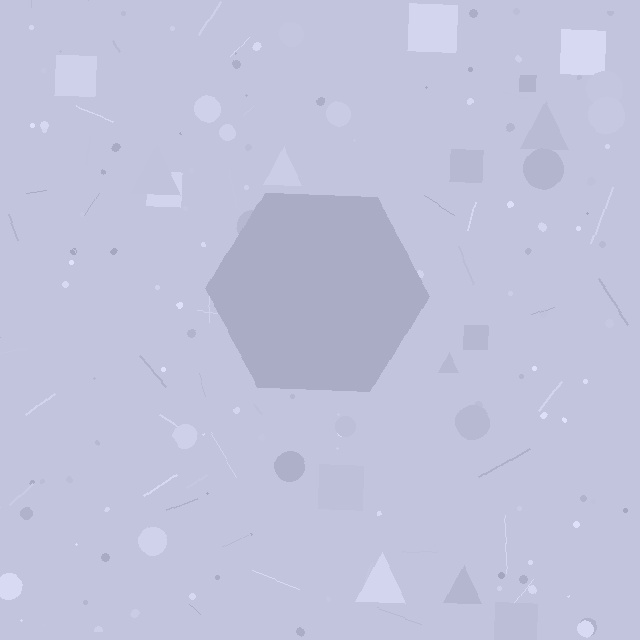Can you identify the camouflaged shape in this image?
The camouflaged shape is a hexagon.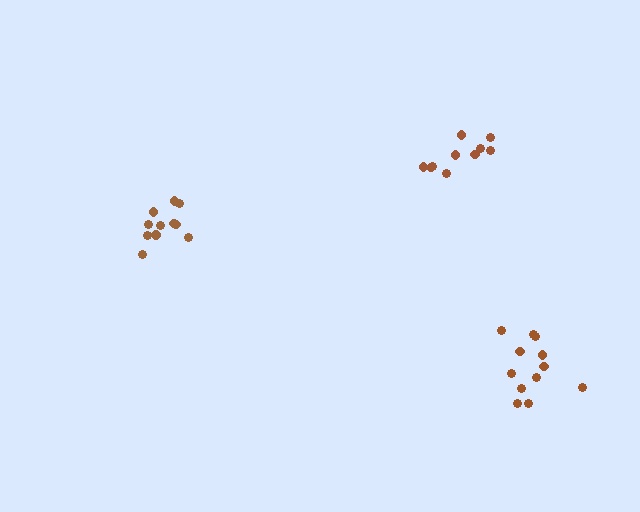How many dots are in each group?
Group 1: 11 dots, Group 2: 10 dots, Group 3: 12 dots (33 total).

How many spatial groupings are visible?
There are 3 spatial groupings.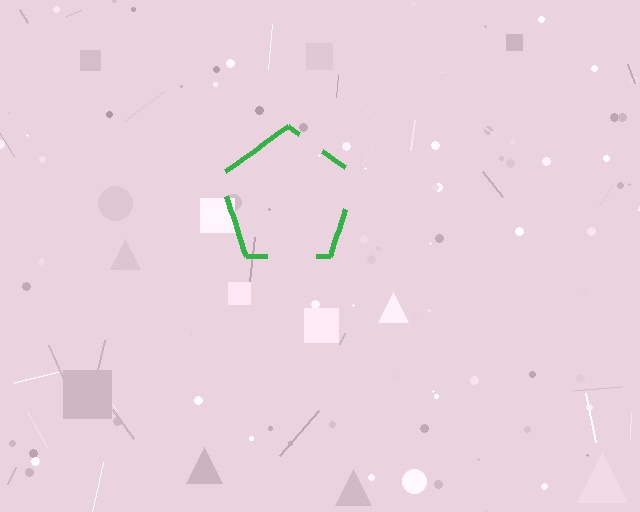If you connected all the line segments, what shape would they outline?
They would outline a pentagon.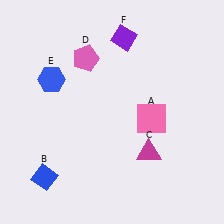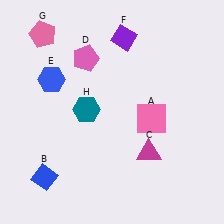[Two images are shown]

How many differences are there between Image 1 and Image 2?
There are 2 differences between the two images.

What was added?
A pink pentagon (G), a teal hexagon (H) were added in Image 2.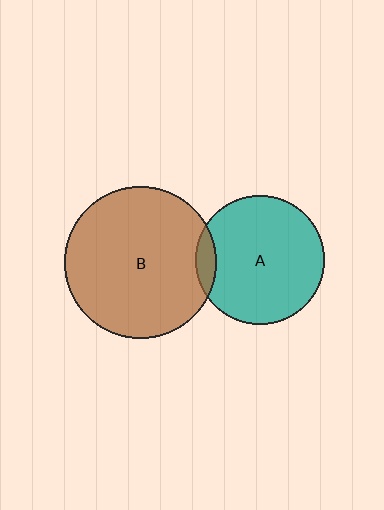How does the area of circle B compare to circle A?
Approximately 1.4 times.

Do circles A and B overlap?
Yes.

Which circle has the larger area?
Circle B (brown).